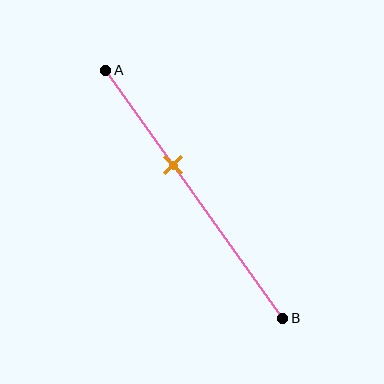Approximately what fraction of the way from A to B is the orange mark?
The orange mark is approximately 40% of the way from A to B.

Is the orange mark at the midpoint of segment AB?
No, the mark is at about 40% from A, not at the 50% midpoint.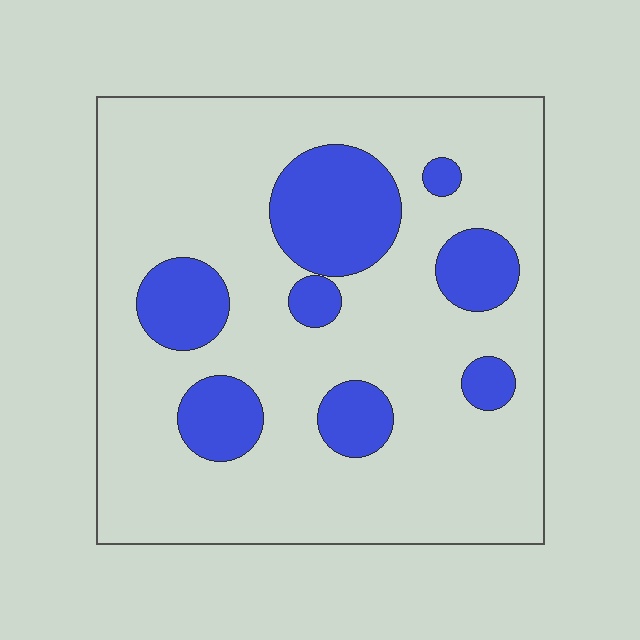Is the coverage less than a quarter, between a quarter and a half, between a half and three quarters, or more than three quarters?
Less than a quarter.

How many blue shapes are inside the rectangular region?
8.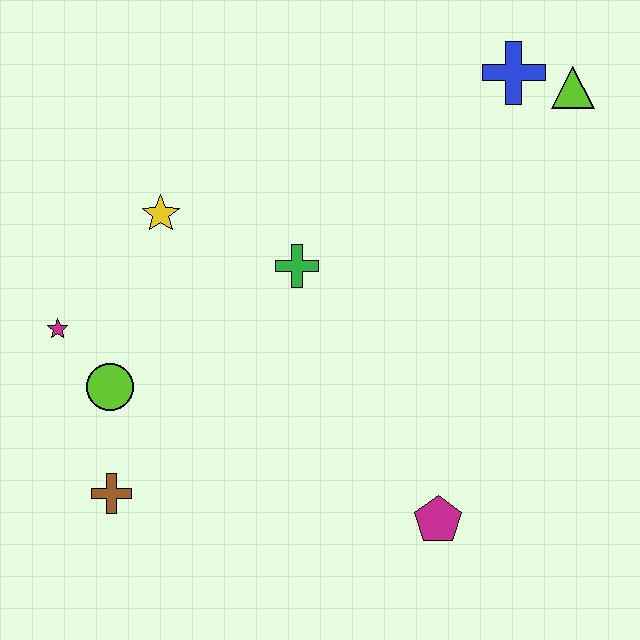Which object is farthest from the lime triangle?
The brown cross is farthest from the lime triangle.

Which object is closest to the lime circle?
The magenta star is closest to the lime circle.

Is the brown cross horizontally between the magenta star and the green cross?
Yes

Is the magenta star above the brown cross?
Yes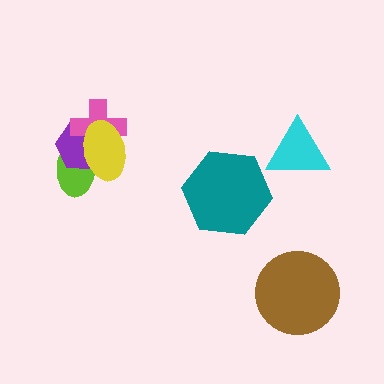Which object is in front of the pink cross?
The yellow ellipse is in front of the pink cross.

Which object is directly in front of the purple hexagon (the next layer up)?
The pink cross is directly in front of the purple hexagon.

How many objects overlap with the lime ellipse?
3 objects overlap with the lime ellipse.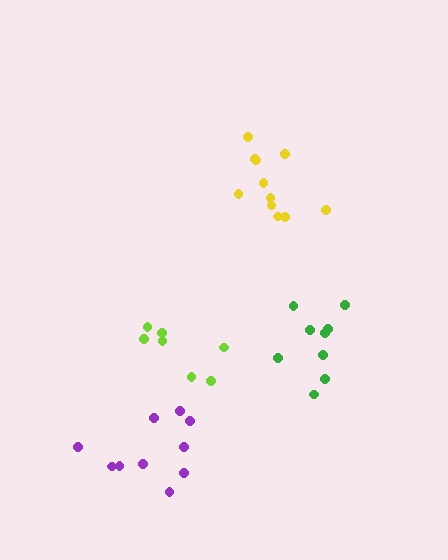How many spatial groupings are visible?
There are 4 spatial groupings.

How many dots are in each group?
Group 1: 9 dots, Group 2: 10 dots, Group 3: 11 dots, Group 4: 7 dots (37 total).